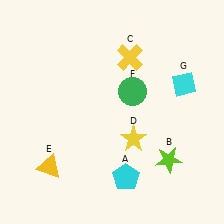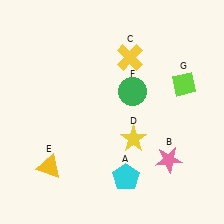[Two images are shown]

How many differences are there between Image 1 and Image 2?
There are 2 differences between the two images.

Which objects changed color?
B changed from lime to pink. G changed from cyan to lime.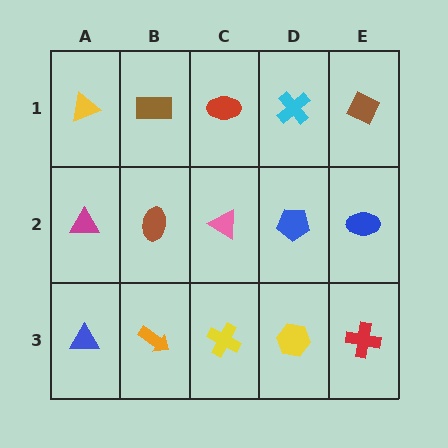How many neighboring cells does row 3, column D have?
3.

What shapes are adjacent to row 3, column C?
A pink triangle (row 2, column C), an orange arrow (row 3, column B), a yellow hexagon (row 3, column D).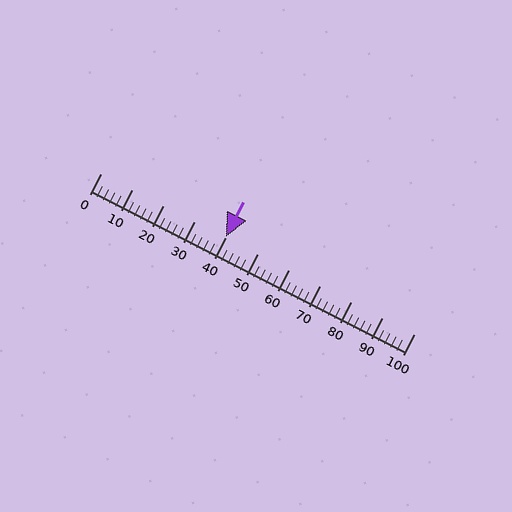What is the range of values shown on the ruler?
The ruler shows values from 0 to 100.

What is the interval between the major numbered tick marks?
The major tick marks are spaced 10 units apart.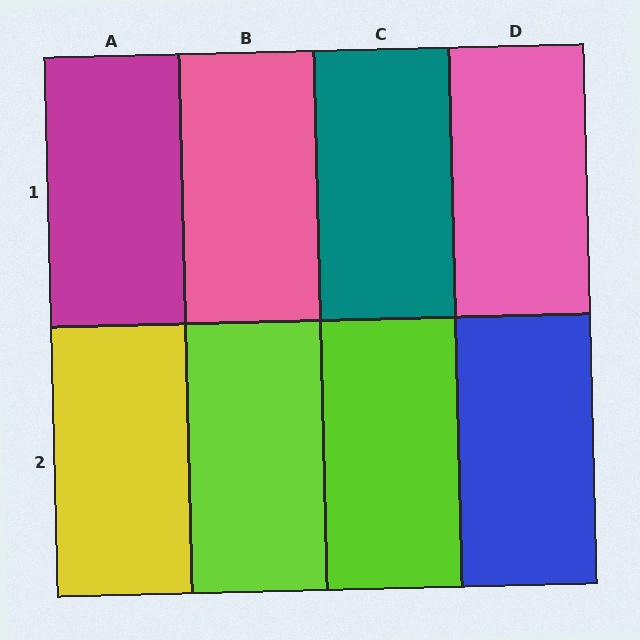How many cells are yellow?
1 cell is yellow.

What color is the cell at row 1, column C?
Teal.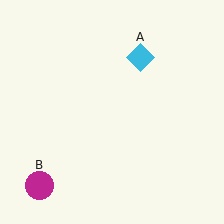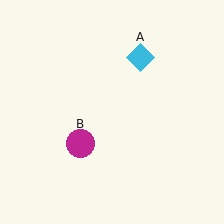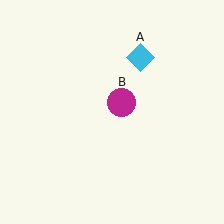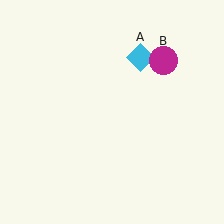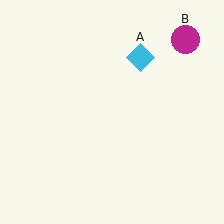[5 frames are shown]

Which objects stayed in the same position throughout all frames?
Cyan diamond (object A) remained stationary.